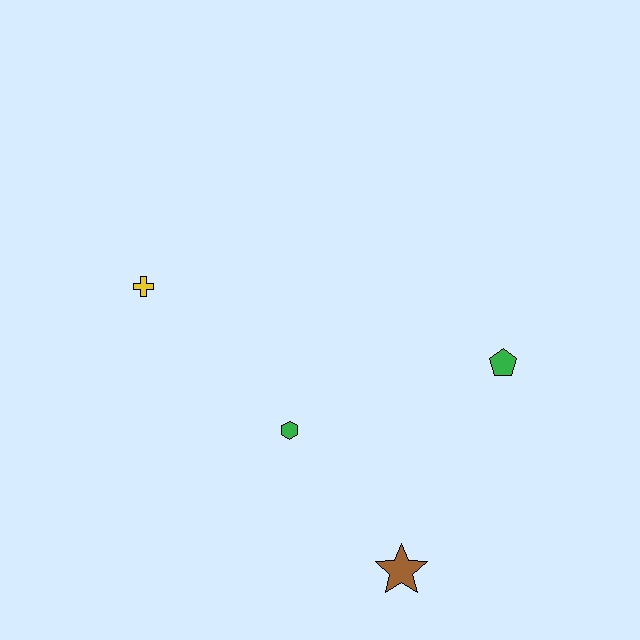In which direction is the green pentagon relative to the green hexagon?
The green pentagon is to the right of the green hexagon.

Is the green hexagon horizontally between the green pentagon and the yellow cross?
Yes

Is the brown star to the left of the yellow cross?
No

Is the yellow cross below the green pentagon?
No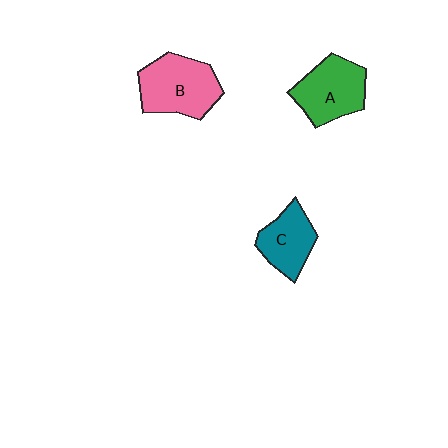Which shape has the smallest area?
Shape C (teal).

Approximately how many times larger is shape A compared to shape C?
Approximately 1.2 times.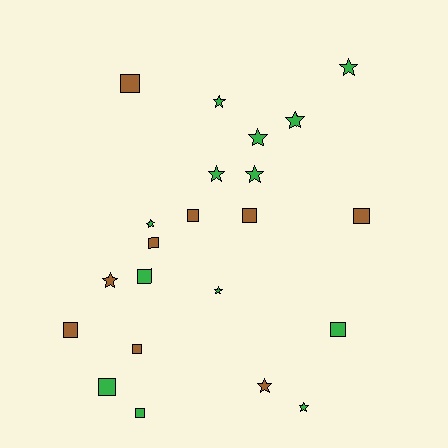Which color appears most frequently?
Green, with 13 objects.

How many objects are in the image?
There are 22 objects.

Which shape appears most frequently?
Square, with 11 objects.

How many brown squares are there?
There are 7 brown squares.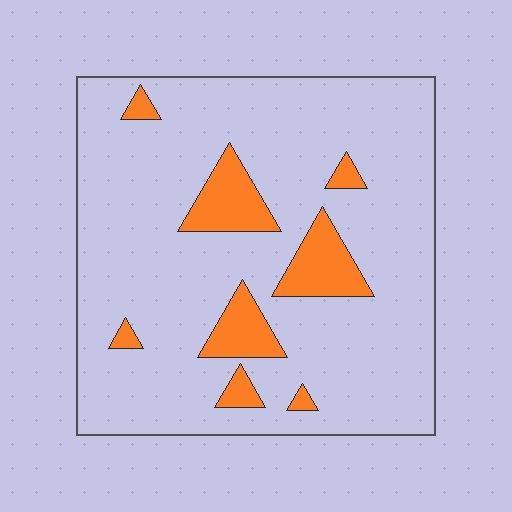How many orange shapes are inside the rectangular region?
8.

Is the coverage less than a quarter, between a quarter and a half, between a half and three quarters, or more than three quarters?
Less than a quarter.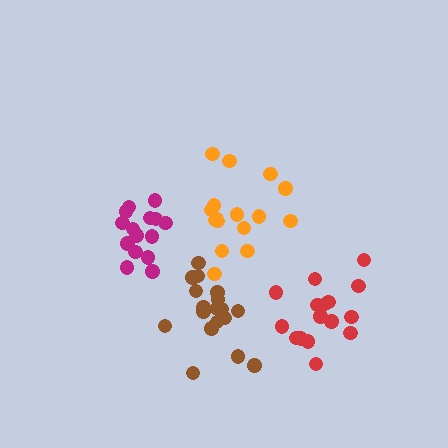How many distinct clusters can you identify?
There are 4 distinct clusters.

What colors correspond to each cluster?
The clusters are colored: brown, magenta, orange, red.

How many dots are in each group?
Group 1: 18 dots, Group 2: 15 dots, Group 3: 16 dots, Group 4: 16 dots (65 total).